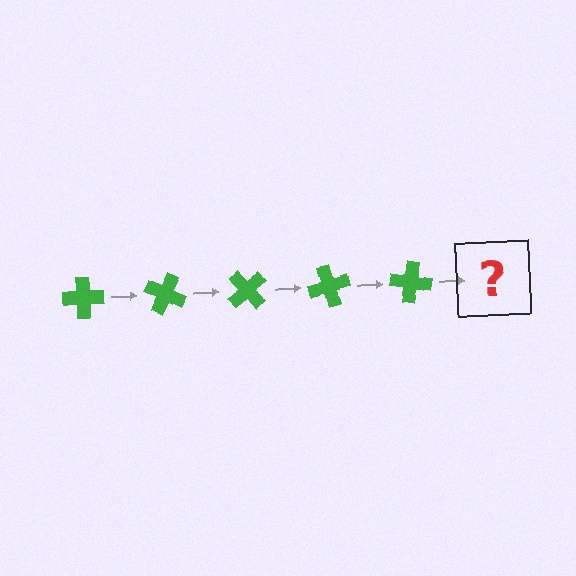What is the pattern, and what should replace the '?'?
The pattern is that the cross rotates 25 degrees each step. The '?' should be a green cross rotated 125 degrees.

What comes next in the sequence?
The next element should be a green cross rotated 125 degrees.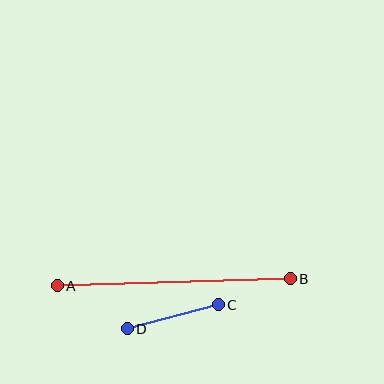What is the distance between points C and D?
The distance is approximately 94 pixels.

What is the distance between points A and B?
The distance is approximately 233 pixels.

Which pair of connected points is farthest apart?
Points A and B are farthest apart.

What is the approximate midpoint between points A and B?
The midpoint is at approximately (174, 282) pixels.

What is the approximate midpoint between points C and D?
The midpoint is at approximately (173, 317) pixels.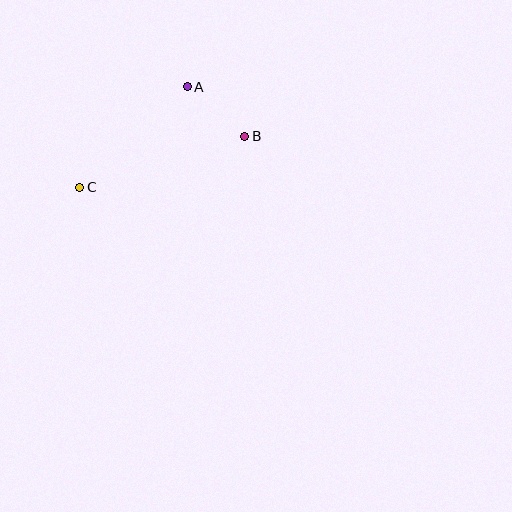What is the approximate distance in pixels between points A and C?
The distance between A and C is approximately 147 pixels.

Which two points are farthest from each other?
Points B and C are farthest from each other.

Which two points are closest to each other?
Points A and B are closest to each other.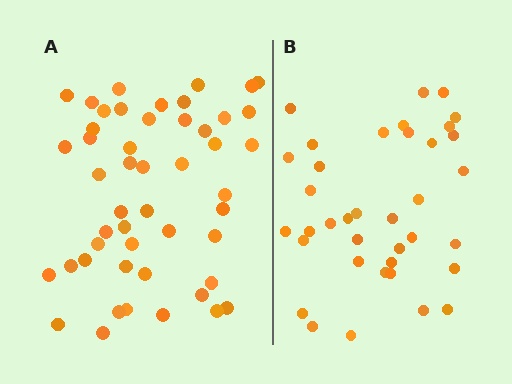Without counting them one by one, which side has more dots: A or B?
Region A (the left region) has more dots.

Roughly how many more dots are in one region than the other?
Region A has roughly 12 or so more dots than region B.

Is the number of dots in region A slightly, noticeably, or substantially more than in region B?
Region A has noticeably more, but not dramatically so. The ratio is roughly 1.3 to 1.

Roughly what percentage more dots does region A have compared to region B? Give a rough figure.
About 30% more.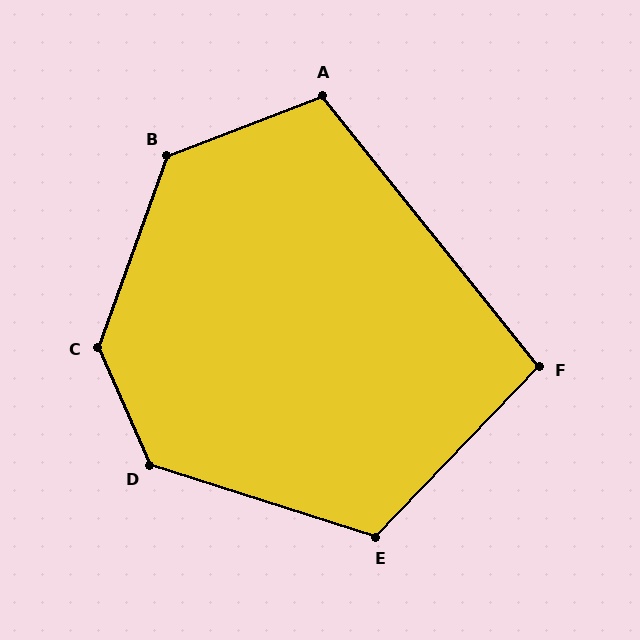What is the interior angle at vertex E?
Approximately 116 degrees (obtuse).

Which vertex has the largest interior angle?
C, at approximately 136 degrees.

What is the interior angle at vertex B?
Approximately 131 degrees (obtuse).